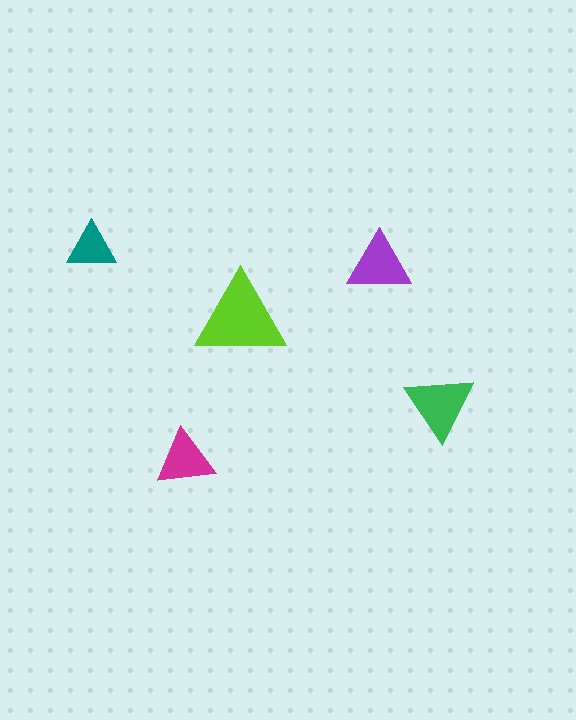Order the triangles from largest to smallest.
the lime one, the green one, the purple one, the magenta one, the teal one.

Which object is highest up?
The teal triangle is topmost.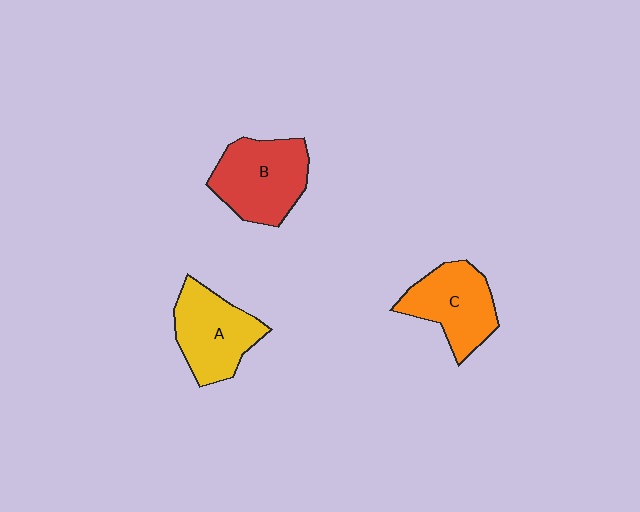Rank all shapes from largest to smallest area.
From largest to smallest: B (red), A (yellow), C (orange).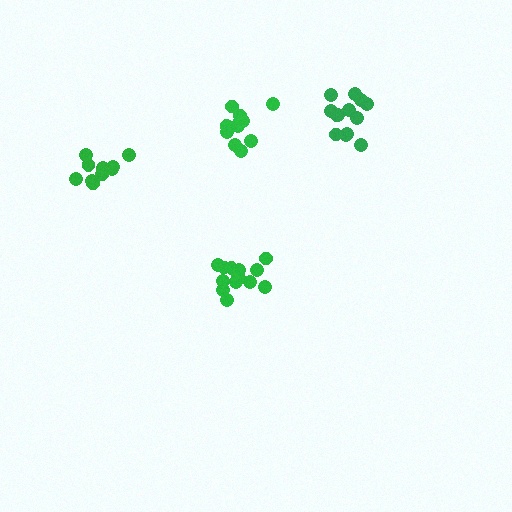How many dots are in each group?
Group 1: 13 dots, Group 2: 13 dots, Group 3: 14 dots, Group 4: 11 dots (51 total).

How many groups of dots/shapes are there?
There are 4 groups.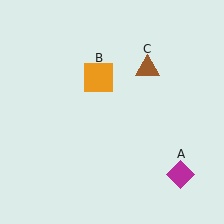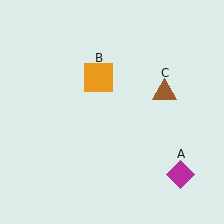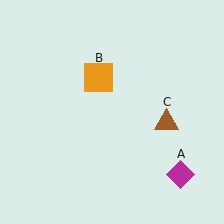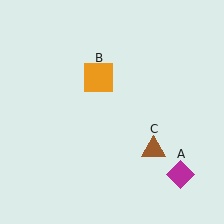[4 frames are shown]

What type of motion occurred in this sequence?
The brown triangle (object C) rotated clockwise around the center of the scene.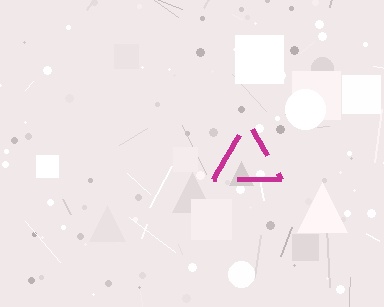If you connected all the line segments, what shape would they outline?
They would outline a triangle.